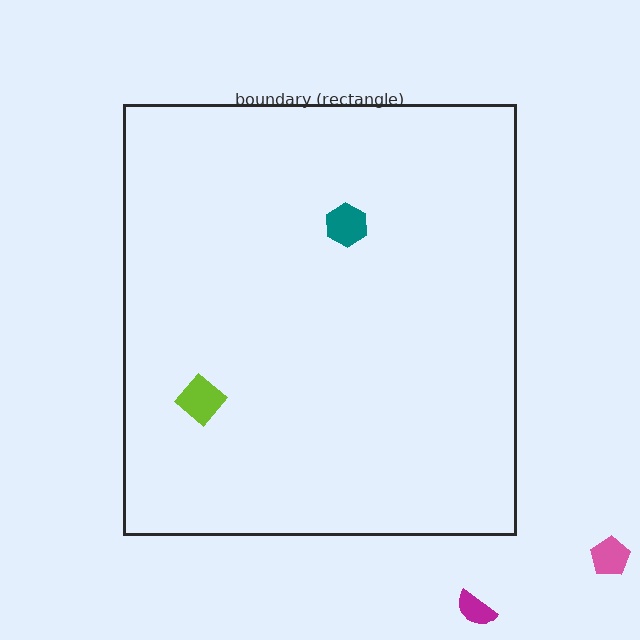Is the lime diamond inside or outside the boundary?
Inside.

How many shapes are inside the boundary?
2 inside, 2 outside.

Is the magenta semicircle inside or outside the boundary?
Outside.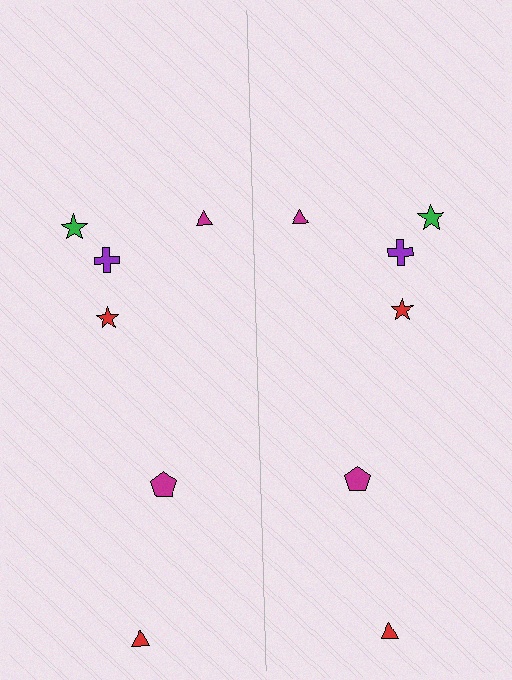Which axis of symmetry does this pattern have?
The pattern has a vertical axis of symmetry running through the center of the image.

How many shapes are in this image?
There are 12 shapes in this image.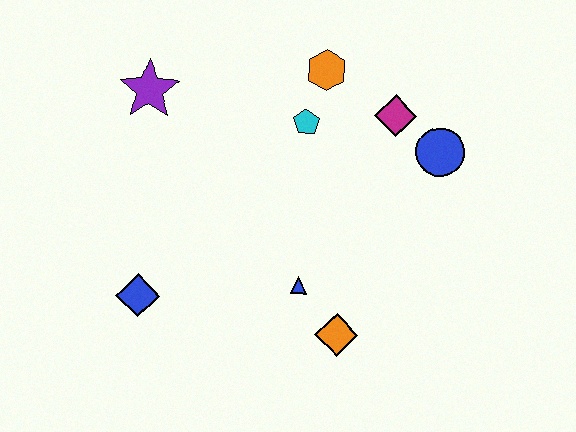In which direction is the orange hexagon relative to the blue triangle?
The orange hexagon is above the blue triangle.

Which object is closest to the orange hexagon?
The cyan pentagon is closest to the orange hexagon.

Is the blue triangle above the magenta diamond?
No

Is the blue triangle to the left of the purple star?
No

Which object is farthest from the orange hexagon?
The blue diamond is farthest from the orange hexagon.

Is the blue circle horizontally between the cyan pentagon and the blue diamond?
No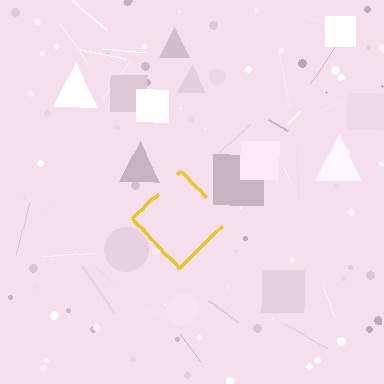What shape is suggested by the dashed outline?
The dashed outline suggests a diamond.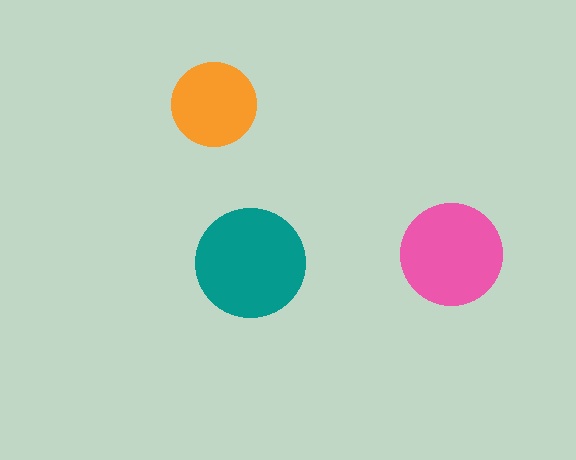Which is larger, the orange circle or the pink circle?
The pink one.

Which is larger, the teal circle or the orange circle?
The teal one.